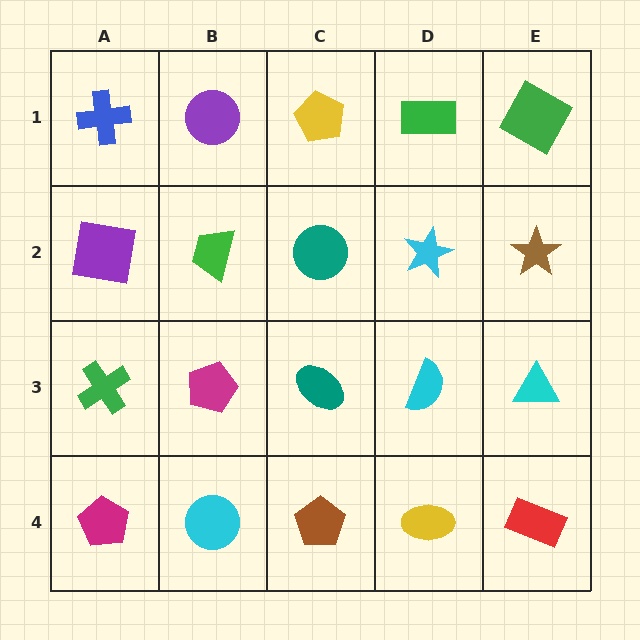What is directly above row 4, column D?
A cyan semicircle.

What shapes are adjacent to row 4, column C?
A teal ellipse (row 3, column C), a cyan circle (row 4, column B), a yellow ellipse (row 4, column D).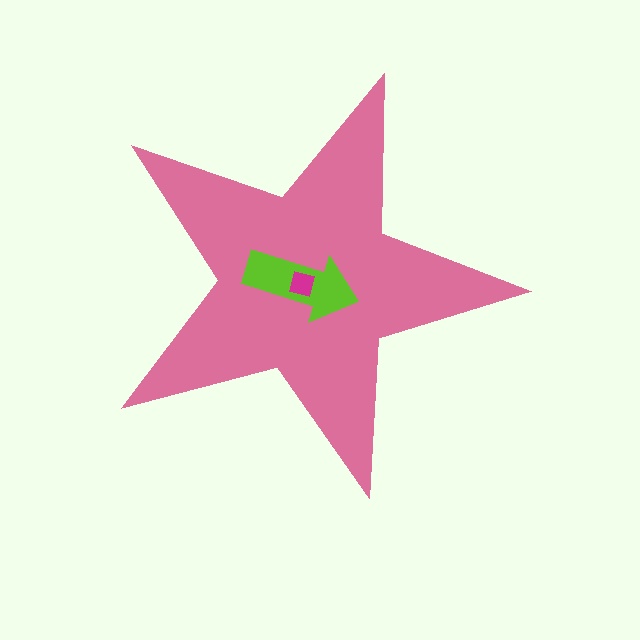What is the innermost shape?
The magenta square.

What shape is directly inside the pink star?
The lime arrow.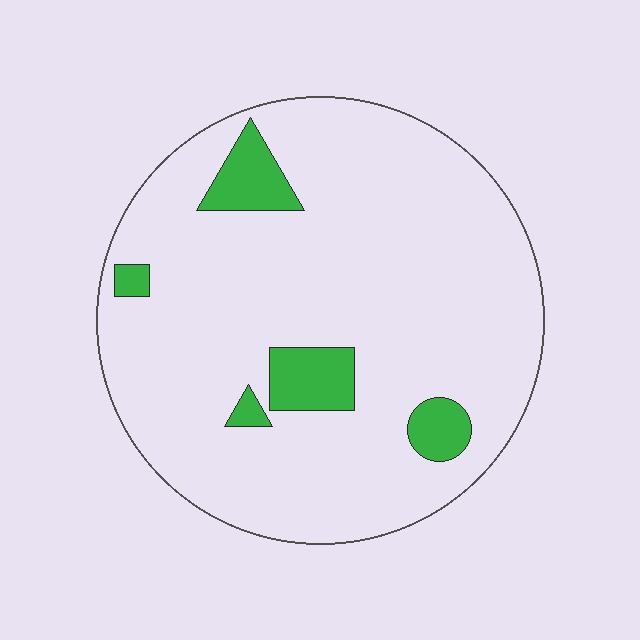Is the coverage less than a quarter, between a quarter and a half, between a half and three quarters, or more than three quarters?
Less than a quarter.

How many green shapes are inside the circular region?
5.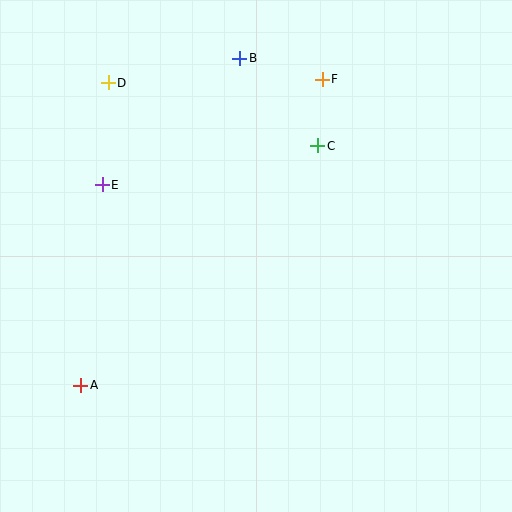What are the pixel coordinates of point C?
Point C is at (318, 146).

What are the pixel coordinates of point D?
Point D is at (108, 83).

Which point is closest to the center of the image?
Point C at (318, 146) is closest to the center.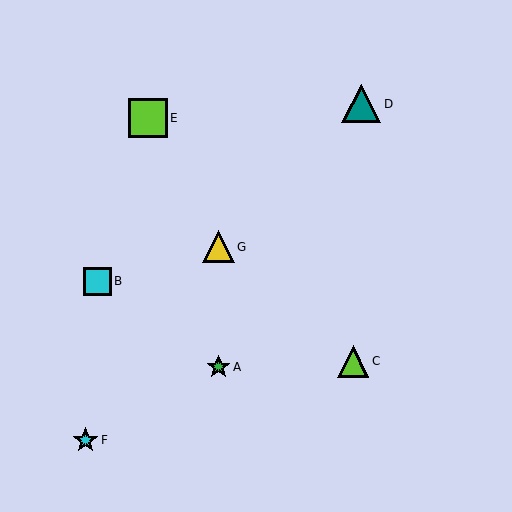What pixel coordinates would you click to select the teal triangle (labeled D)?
Click at (361, 104) to select the teal triangle D.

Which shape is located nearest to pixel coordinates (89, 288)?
The cyan square (labeled B) at (97, 281) is nearest to that location.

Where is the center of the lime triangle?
The center of the lime triangle is at (353, 361).